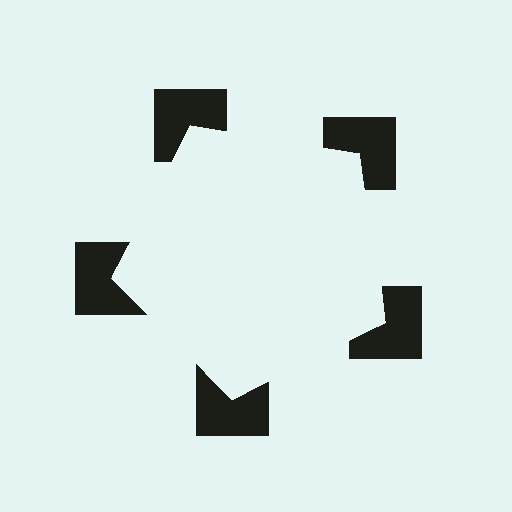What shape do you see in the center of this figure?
An illusory pentagon — its edges are inferred from the aligned wedge cuts in the notched squares, not physically drawn.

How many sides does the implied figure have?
5 sides.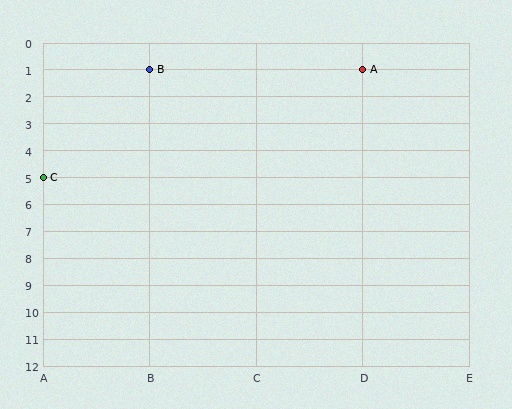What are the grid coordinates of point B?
Point B is at grid coordinates (B, 1).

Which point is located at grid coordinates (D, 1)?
Point A is at (D, 1).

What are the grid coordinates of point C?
Point C is at grid coordinates (A, 5).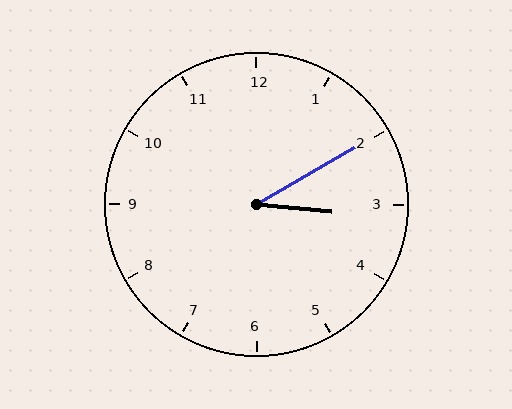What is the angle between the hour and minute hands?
Approximately 35 degrees.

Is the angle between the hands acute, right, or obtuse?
It is acute.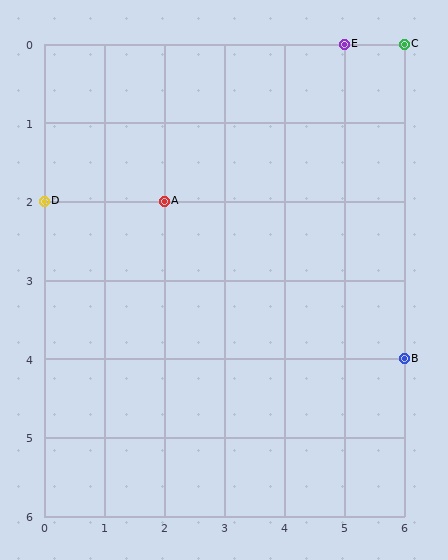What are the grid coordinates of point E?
Point E is at grid coordinates (5, 0).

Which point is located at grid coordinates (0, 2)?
Point D is at (0, 2).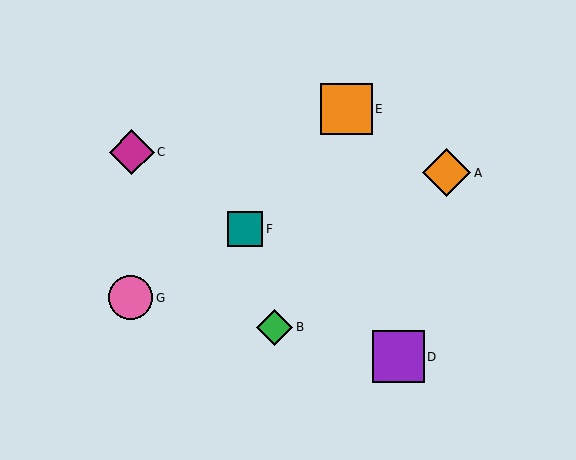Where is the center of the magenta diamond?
The center of the magenta diamond is at (132, 152).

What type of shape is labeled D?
Shape D is a purple square.